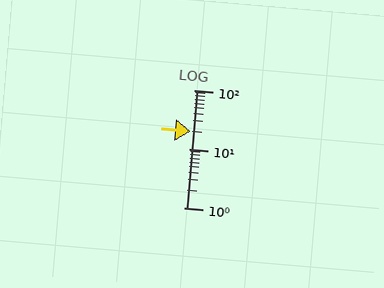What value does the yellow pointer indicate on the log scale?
The pointer indicates approximately 20.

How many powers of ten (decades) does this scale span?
The scale spans 2 decades, from 1 to 100.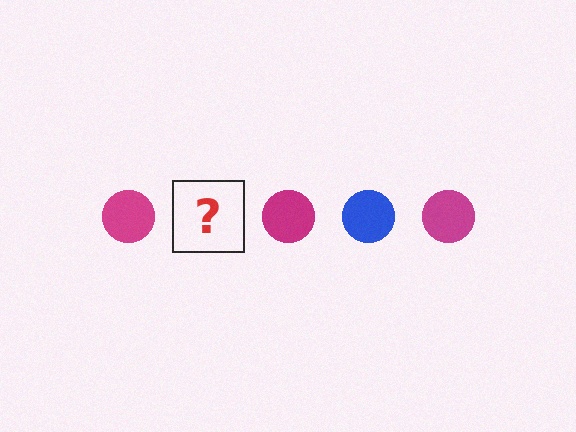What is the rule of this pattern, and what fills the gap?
The rule is that the pattern cycles through magenta, blue circles. The gap should be filled with a blue circle.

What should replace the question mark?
The question mark should be replaced with a blue circle.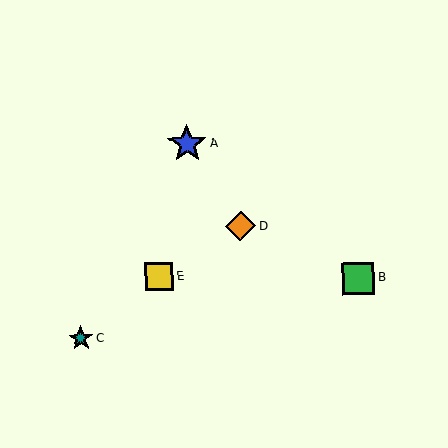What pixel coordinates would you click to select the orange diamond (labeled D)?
Click at (241, 226) to select the orange diamond D.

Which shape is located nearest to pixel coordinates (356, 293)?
The green square (labeled B) at (358, 279) is nearest to that location.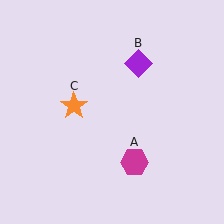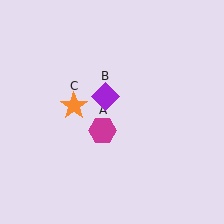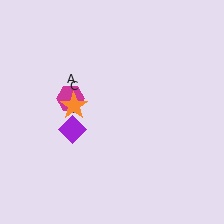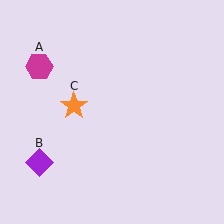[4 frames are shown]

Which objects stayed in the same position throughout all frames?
Orange star (object C) remained stationary.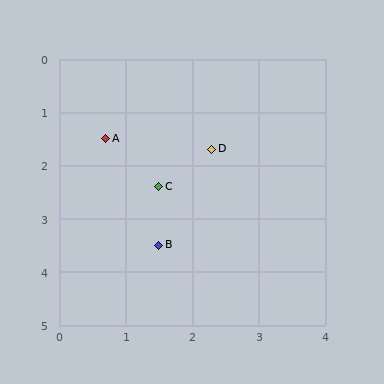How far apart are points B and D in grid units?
Points B and D are about 2.0 grid units apart.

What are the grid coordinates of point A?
Point A is at approximately (0.7, 1.5).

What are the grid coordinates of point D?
Point D is at approximately (2.3, 1.7).